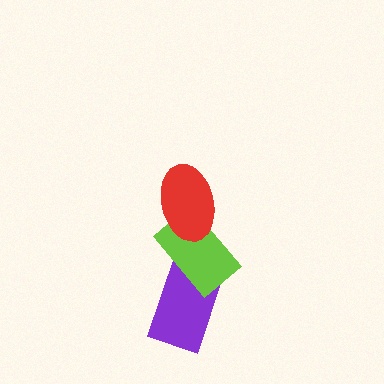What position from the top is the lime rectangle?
The lime rectangle is 2nd from the top.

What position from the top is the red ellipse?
The red ellipse is 1st from the top.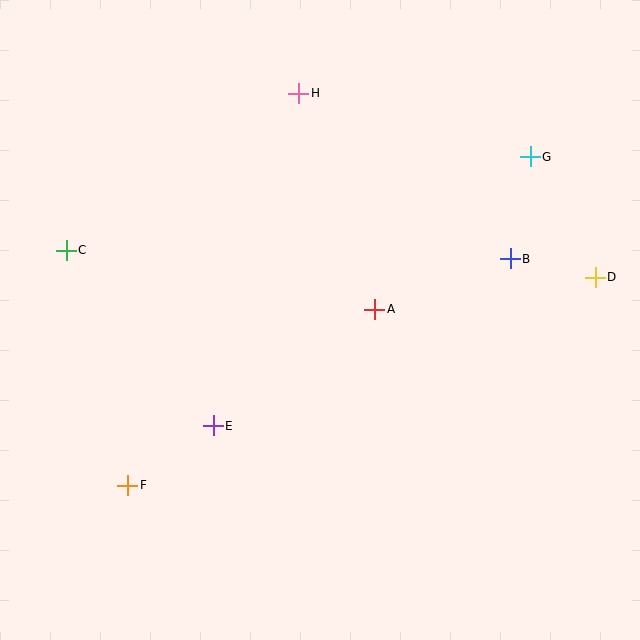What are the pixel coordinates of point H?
Point H is at (299, 93).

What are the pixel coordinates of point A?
Point A is at (375, 309).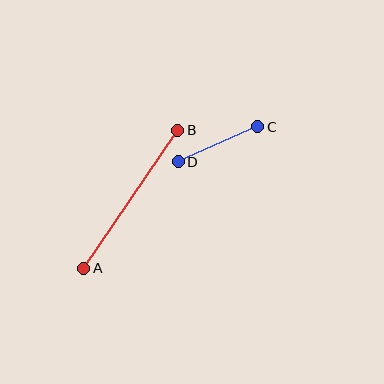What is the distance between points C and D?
The distance is approximately 87 pixels.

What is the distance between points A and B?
The distance is approximately 167 pixels.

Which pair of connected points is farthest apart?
Points A and B are farthest apart.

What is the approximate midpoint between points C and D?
The midpoint is at approximately (218, 144) pixels.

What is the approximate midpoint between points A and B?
The midpoint is at approximately (131, 199) pixels.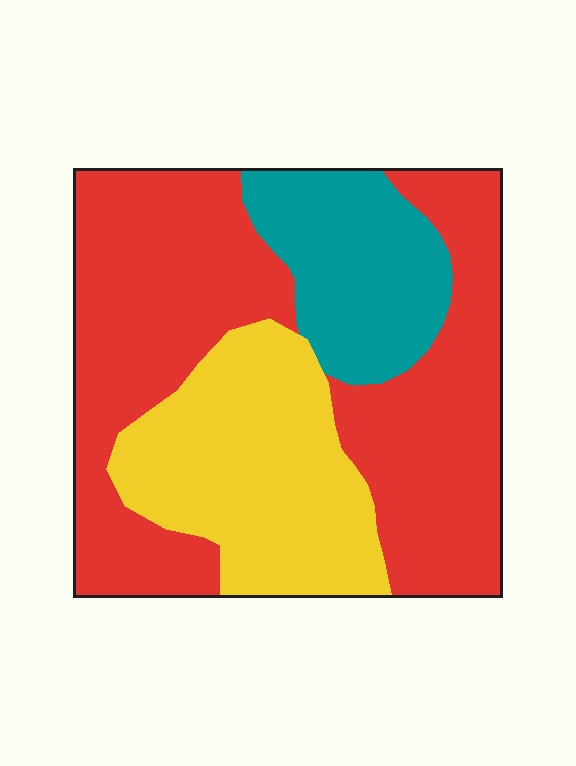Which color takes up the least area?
Teal, at roughly 15%.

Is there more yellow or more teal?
Yellow.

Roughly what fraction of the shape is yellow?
Yellow covers roughly 25% of the shape.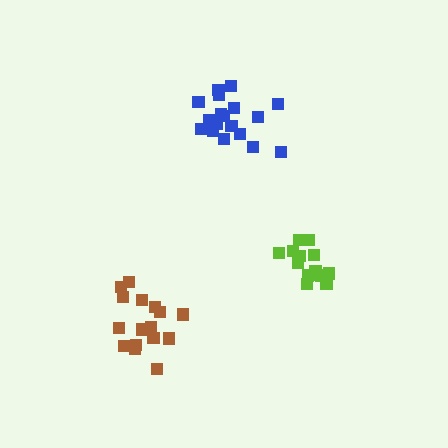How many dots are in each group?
Group 1: 15 dots, Group 2: 19 dots, Group 3: 16 dots (50 total).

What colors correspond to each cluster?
The clusters are colored: lime, blue, brown.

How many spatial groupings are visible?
There are 3 spatial groupings.